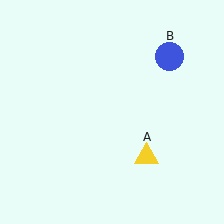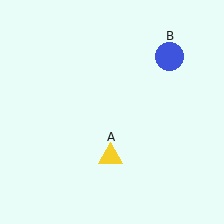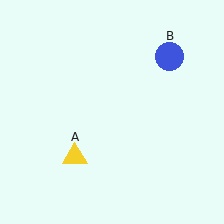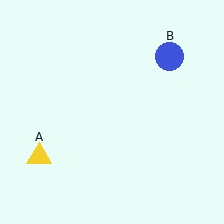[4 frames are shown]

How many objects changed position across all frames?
1 object changed position: yellow triangle (object A).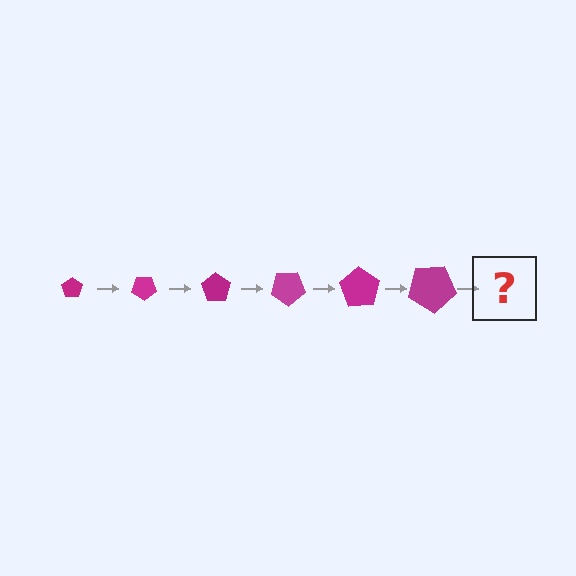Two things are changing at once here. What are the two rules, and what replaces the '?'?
The two rules are that the pentagon grows larger each step and it rotates 35 degrees each step. The '?' should be a pentagon, larger than the previous one and rotated 210 degrees from the start.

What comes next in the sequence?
The next element should be a pentagon, larger than the previous one and rotated 210 degrees from the start.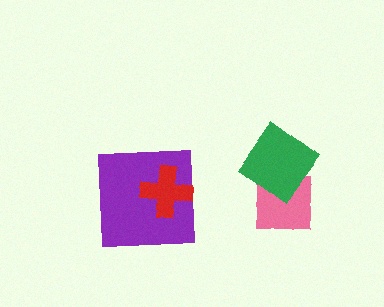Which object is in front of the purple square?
The red cross is in front of the purple square.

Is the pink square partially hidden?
Yes, it is partially covered by another shape.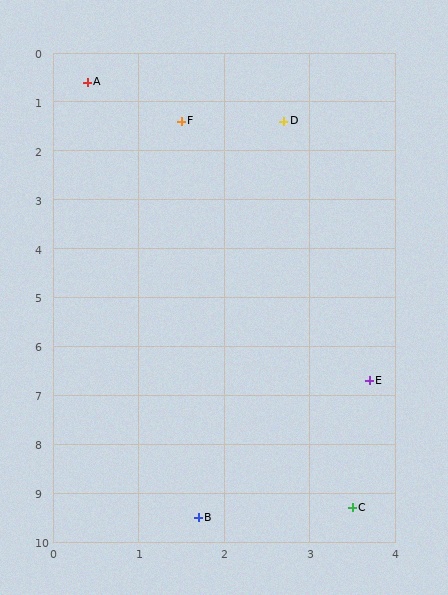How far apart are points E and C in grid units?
Points E and C are about 2.6 grid units apart.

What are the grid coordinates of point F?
Point F is at approximately (1.5, 1.4).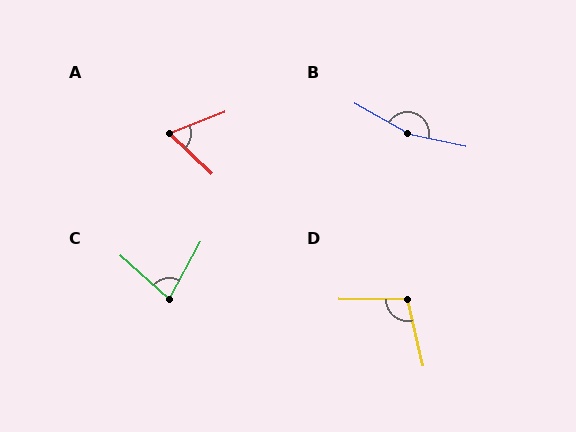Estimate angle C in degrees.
Approximately 77 degrees.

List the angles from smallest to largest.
A (65°), C (77°), D (104°), B (163°).